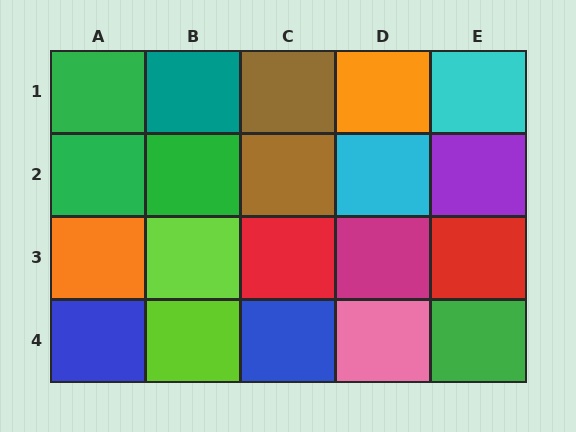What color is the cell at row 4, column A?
Blue.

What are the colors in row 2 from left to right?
Green, green, brown, cyan, purple.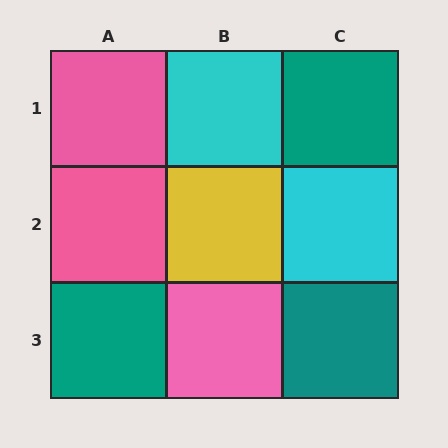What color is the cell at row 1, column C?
Teal.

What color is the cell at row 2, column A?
Pink.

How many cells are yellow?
1 cell is yellow.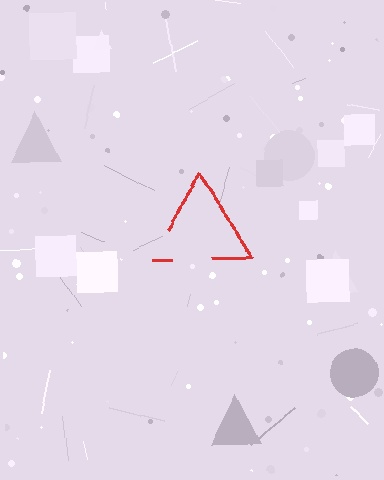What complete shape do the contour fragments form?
The contour fragments form a triangle.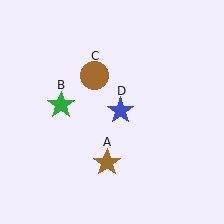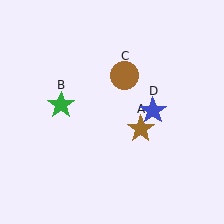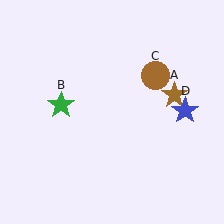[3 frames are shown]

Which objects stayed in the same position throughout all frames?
Green star (object B) remained stationary.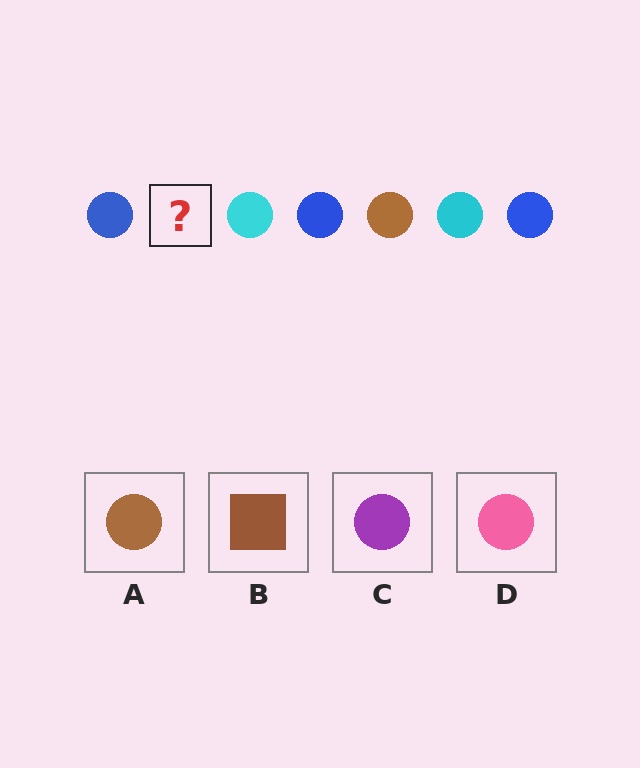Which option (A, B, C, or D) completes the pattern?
A.